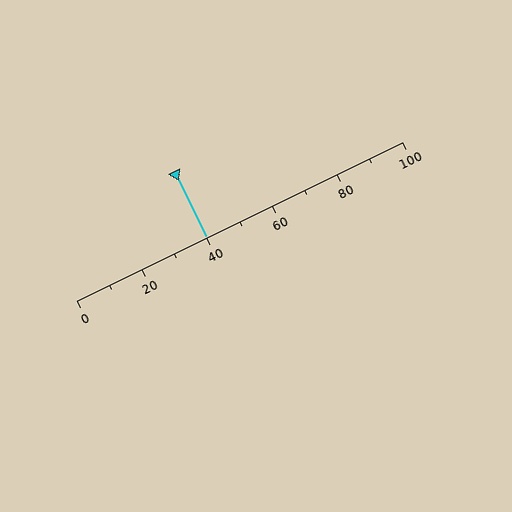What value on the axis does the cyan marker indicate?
The marker indicates approximately 40.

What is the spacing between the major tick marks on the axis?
The major ticks are spaced 20 apart.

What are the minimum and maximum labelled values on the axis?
The axis runs from 0 to 100.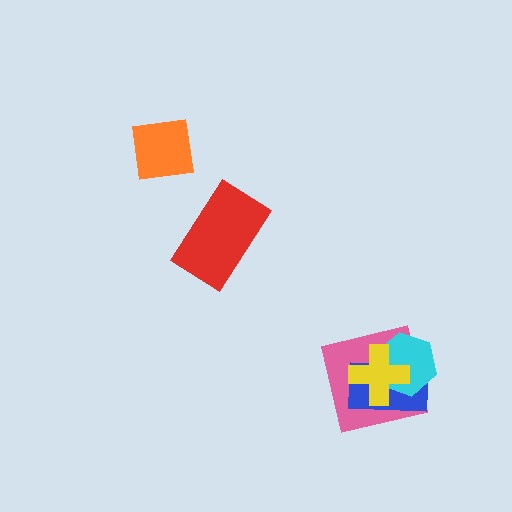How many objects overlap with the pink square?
3 objects overlap with the pink square.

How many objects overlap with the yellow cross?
3 objects overlap with the yellow cross.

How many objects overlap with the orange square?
0 objects overlap with the orange square.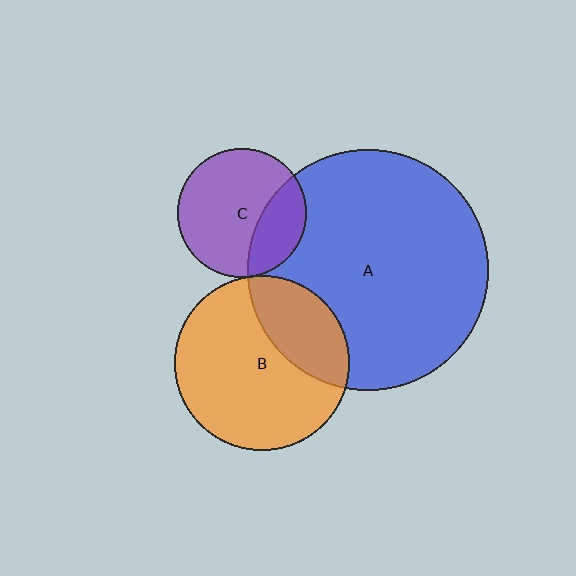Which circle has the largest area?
Circle A (blue).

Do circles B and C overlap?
Yes.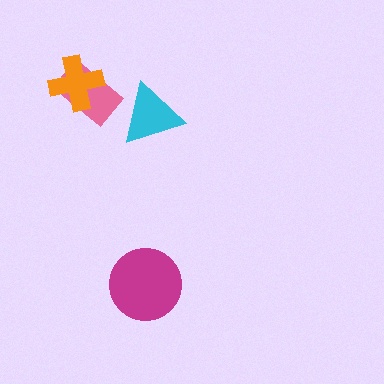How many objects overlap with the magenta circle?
0 objects overlap with the magenta circle.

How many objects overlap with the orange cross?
1 object overlaps with the orange cross.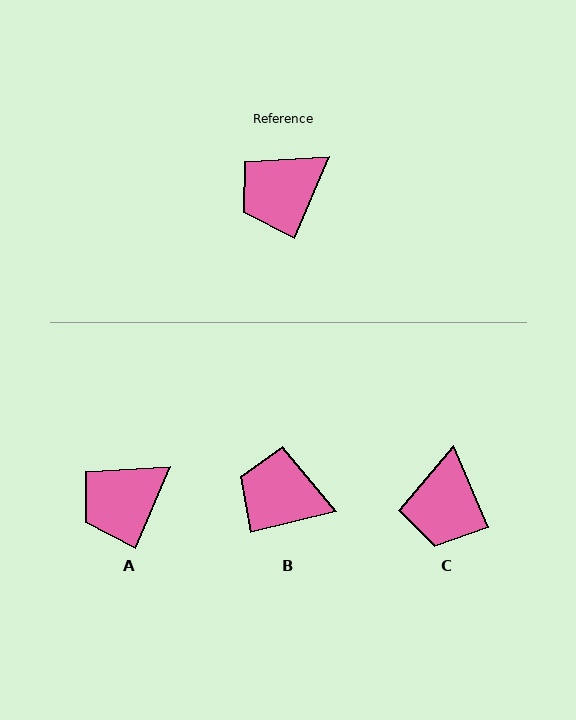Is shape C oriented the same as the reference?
No, it is off by about 46 degrees.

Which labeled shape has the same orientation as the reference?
A.